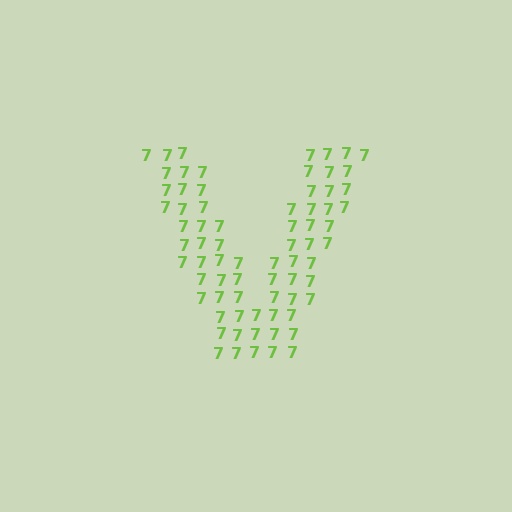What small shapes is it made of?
It is made of small digit 7's.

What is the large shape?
The large shape is the letter V.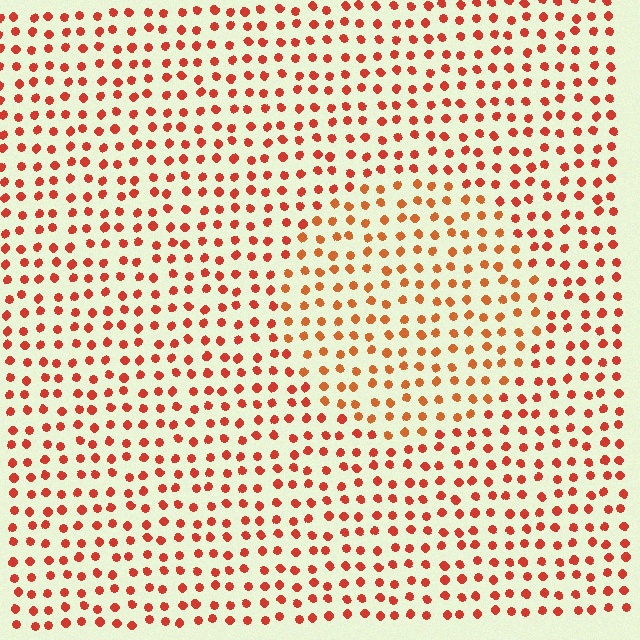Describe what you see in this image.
The image is filled with small red elements in a uniform arrangement. A circle-shaped region is visible where the elements are tinted to a slightly different hue, forming a subtle color boundary.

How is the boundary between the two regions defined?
The boundary is defined purely by a slight shift in hue (about 17 degrees). Spacing, size, and orientation are identical on both sides.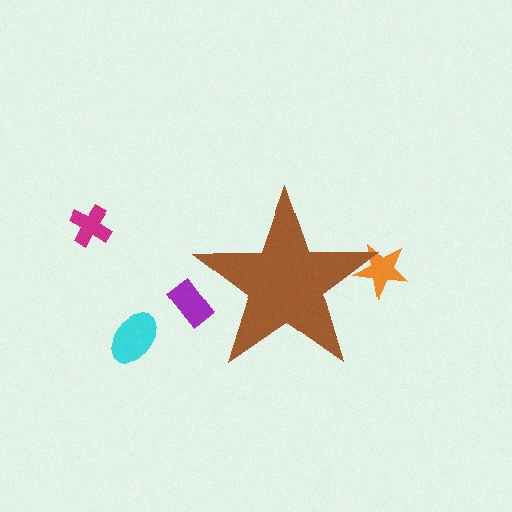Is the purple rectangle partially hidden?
Yes, the purple rectangle is partially hidden behind the brown star.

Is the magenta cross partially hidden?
No, the magenta cross is fully visible.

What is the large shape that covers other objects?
A brown star.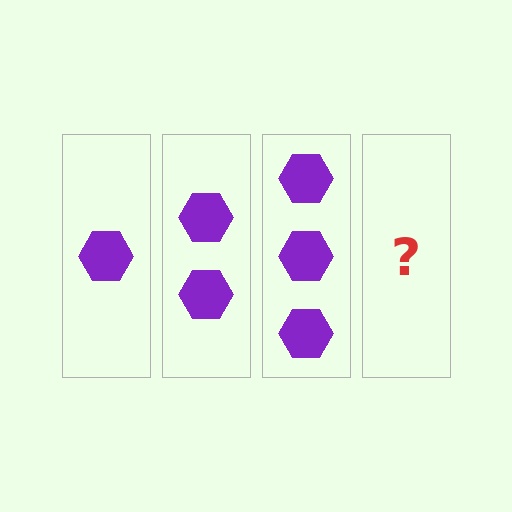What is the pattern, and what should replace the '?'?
The pattern is that each step adds one more hexagon. The '?' should be 4 hexagons.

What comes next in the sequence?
The next element should be 4 hexagons.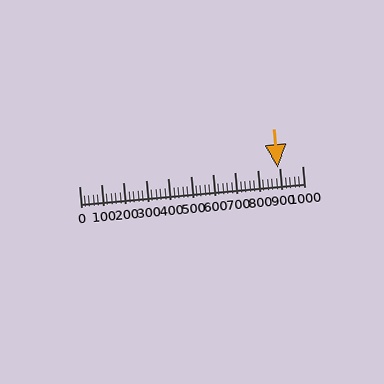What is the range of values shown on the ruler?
The ruler shows values from 0 to 1000.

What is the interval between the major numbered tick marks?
The major tick marks are spaced 100 units apart.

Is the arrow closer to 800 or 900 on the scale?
The arrow is closer to 900.